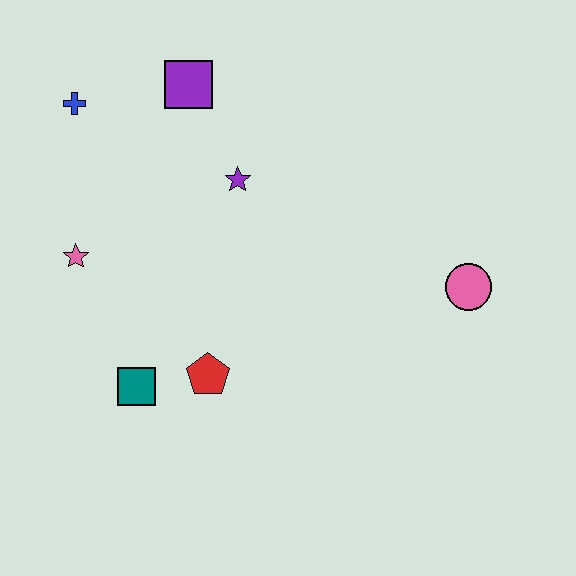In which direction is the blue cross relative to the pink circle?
The blue cross is to the left of the pink circle.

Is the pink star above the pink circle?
Yes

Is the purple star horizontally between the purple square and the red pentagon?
No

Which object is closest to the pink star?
The teal square is closest to the pink star.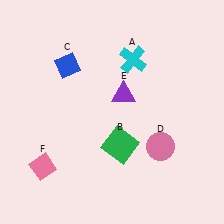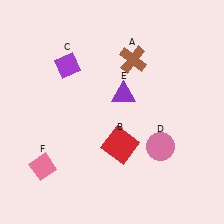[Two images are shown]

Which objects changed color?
A changed from cyan to brown. B changed from green to red. C changed from blue to purple.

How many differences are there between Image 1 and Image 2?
There are 3 differences between the two images.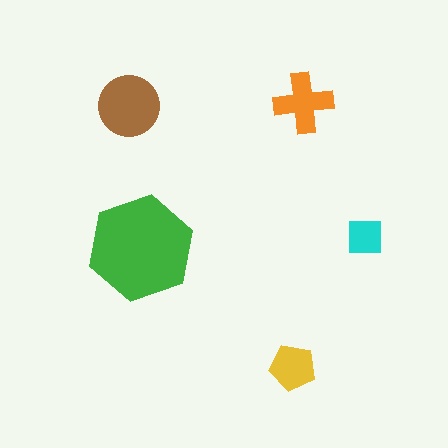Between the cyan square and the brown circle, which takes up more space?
The brown circle.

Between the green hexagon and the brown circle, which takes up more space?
The green hexagon.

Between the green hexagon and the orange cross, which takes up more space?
The green hexagon.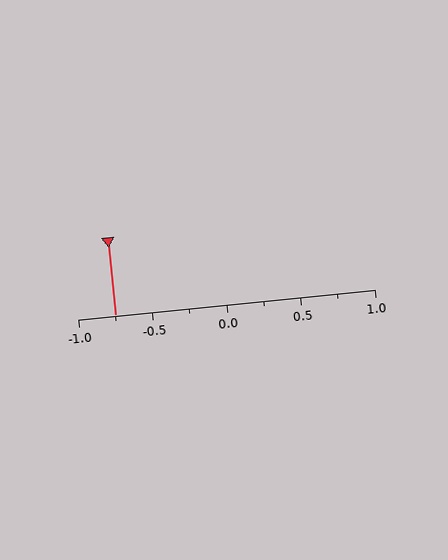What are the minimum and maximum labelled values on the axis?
The axis runs from -1.0 to 1.0.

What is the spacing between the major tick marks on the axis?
The major ticks are spaced 0.5 apart.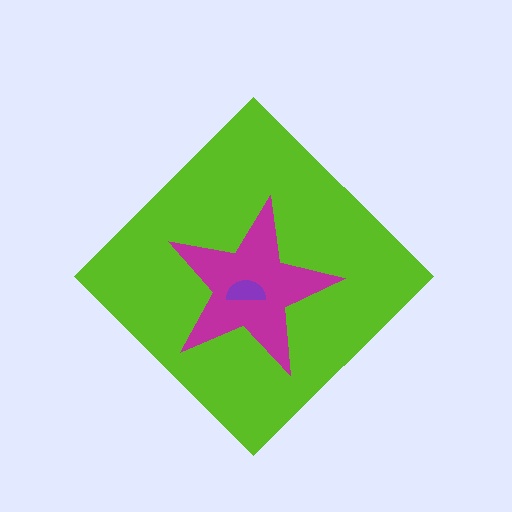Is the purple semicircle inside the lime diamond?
Yes.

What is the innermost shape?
The purple semicircle.